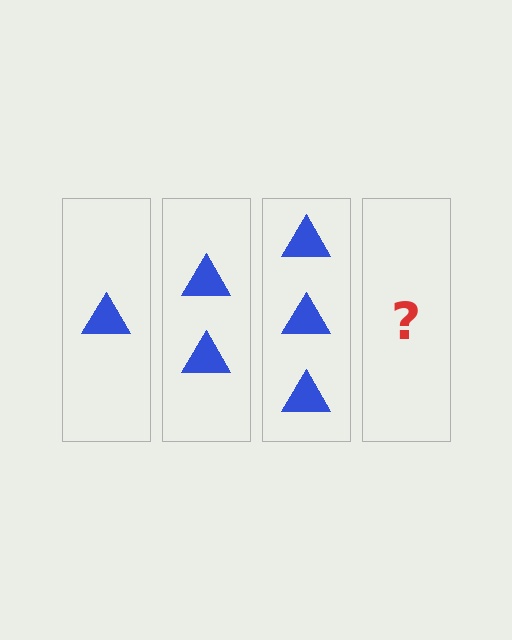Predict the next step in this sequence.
The next step is 4 triangles.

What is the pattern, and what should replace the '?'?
The pattern is that each step adds one more triangle. The '?' should be 4 triangles.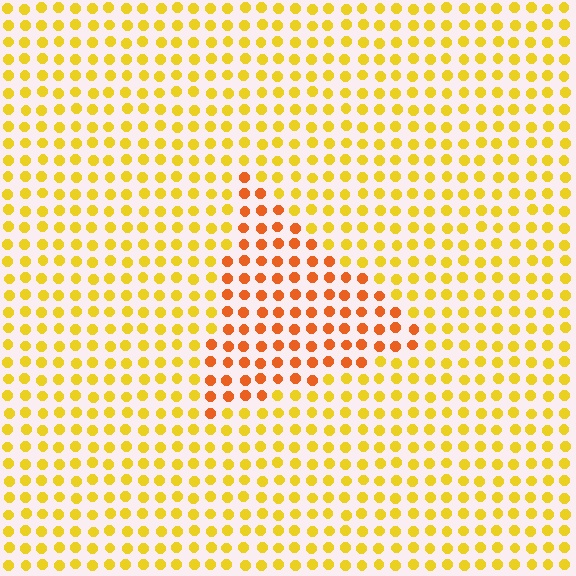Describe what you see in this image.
The image is filled with small yellow elements in a uniform arrangement. A triangle-shaped region is visible where the elements are tinted to a slightly different hue, forming a subtle color boundary.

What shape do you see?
I see a triangle.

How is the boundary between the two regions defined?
The boundary is defined purely by a slight shift in hue (about 33 degrees). Spacing, size, and orientation are identical on both sides.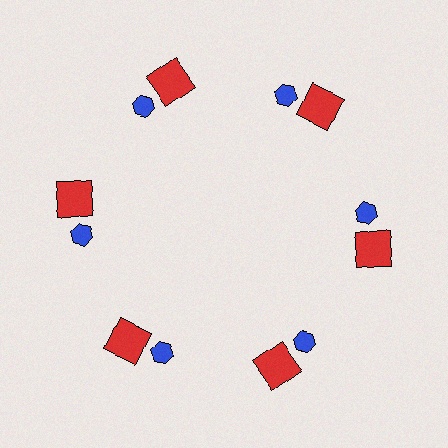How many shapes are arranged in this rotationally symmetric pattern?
There are 12 shapes, arranged in 6 groups of 2.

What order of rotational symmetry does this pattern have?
This pattern has 6-fold rotational symmetry.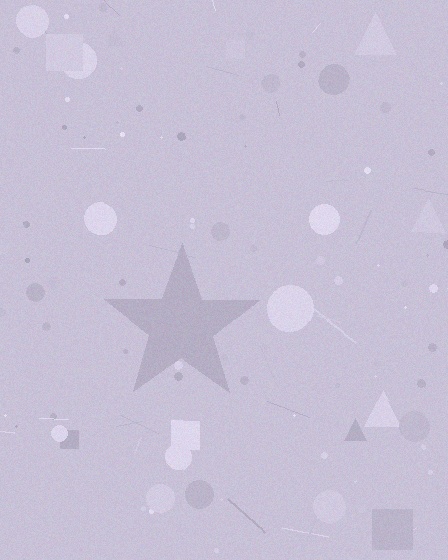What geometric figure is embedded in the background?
A star is embedded in the background.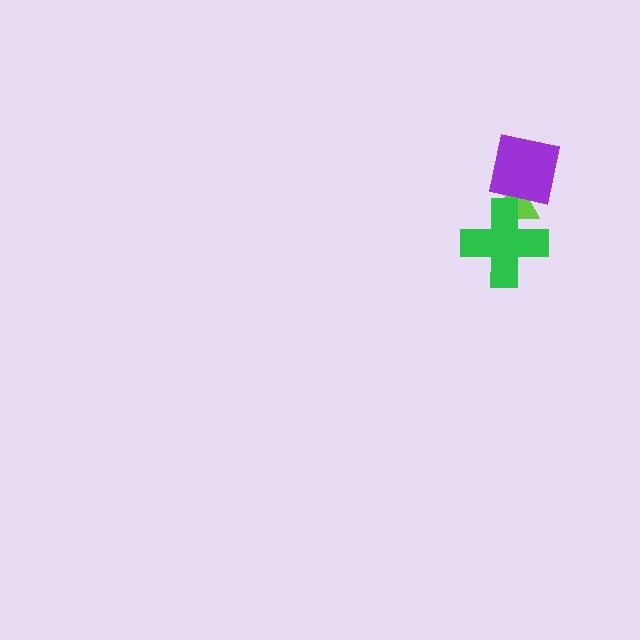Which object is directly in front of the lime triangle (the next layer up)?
The green cross is directly in front of the lime triangle.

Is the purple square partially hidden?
No, no other shape covers it.